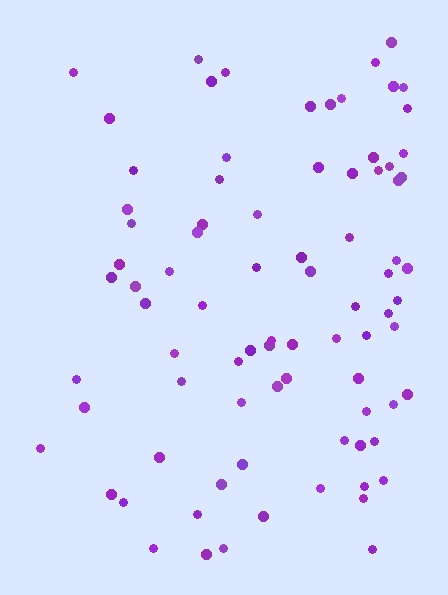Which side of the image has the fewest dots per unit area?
The left.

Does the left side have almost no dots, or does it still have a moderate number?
Still a moderate number, just noticeably fewer than the right.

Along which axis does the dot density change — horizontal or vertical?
Horizontal.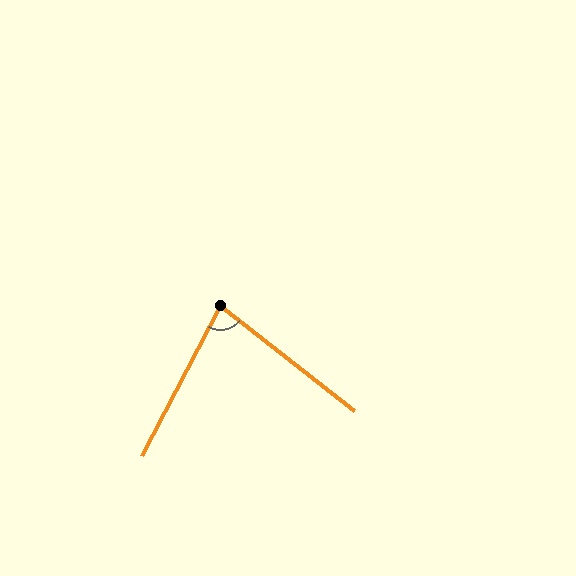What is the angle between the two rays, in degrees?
Approximately 79 degrees.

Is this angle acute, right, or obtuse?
It is acute.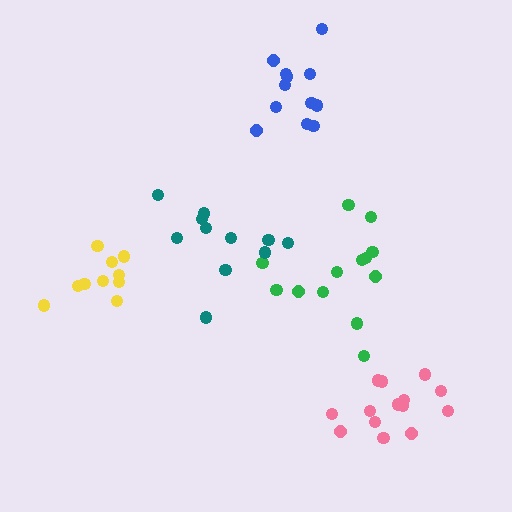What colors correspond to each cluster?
The clusters are colored: green, blue, yellow, pink, teal.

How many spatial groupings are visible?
There are 5 spatial groupings.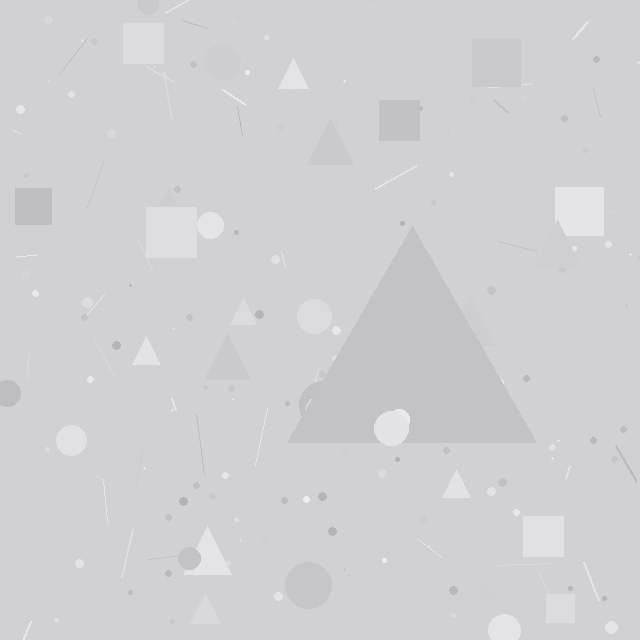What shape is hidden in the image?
A triangle is hidden in the image.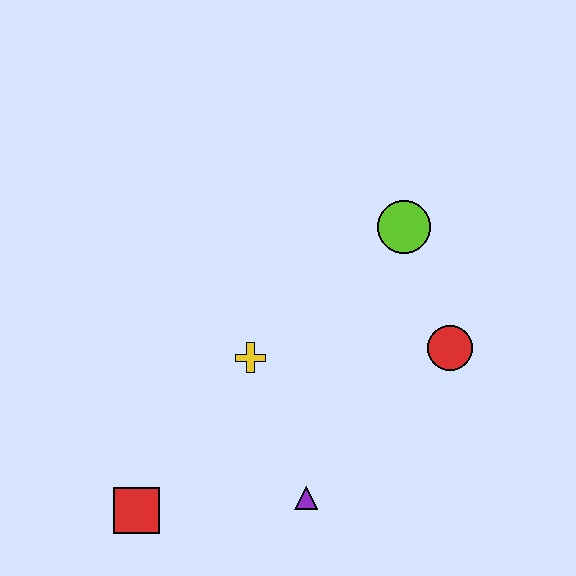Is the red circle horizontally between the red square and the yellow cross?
No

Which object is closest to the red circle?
The lime circle is closest to the red circle.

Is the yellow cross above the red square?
Yes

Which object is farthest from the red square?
The lime circle is farthest from the red square.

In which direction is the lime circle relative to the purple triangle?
The lime circle is above the purple triangle.